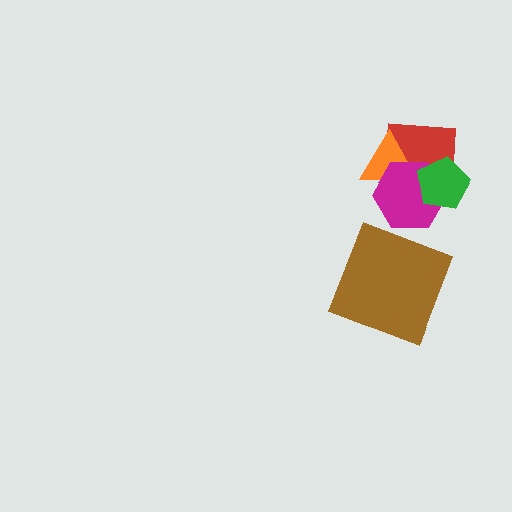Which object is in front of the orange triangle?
The magenta hexagon is in front of the orange triangle.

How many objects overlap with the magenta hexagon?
3 objects overlap with the magenta hexagon.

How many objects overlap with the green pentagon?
2 objects overlap with the green pentagon.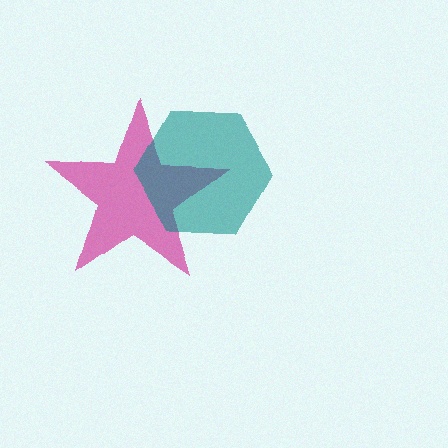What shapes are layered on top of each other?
The layered shapes are: a magenta star, a teal hexagon.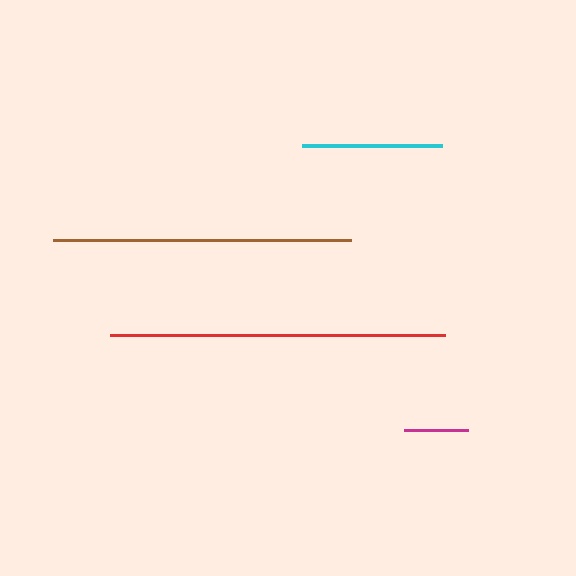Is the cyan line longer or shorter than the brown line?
The brown line is longer than the cyan line.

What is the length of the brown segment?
The brown segment is approximately 299 pixels long.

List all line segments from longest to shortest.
From longest to shortest: red, brown, cyan, magenta.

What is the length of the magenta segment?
The magenta segment is approximately 64 pixels long.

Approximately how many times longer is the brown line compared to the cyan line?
The brown line is approximately 2.1 times the length of the cyan line.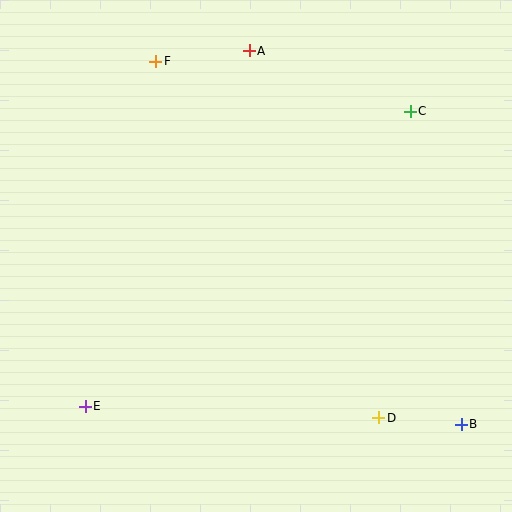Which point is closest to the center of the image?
Point D at (379, 418) is closest to the center.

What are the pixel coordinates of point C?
Point C is at (410, 111).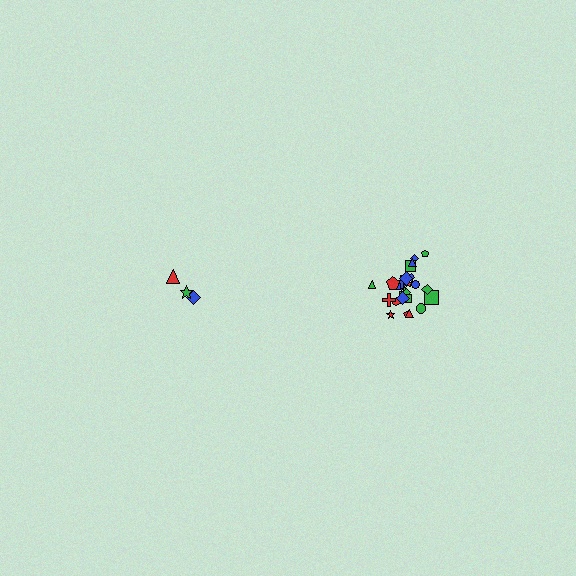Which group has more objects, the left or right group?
The right group.